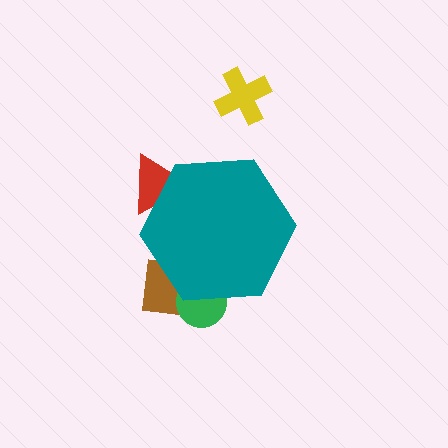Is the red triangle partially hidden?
Yes, the red triangle is partially hidden behind the teal hexagon.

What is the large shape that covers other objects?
A teal hexagon.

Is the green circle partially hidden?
Yes, the green circle is partially hidden behind the teal hexagon.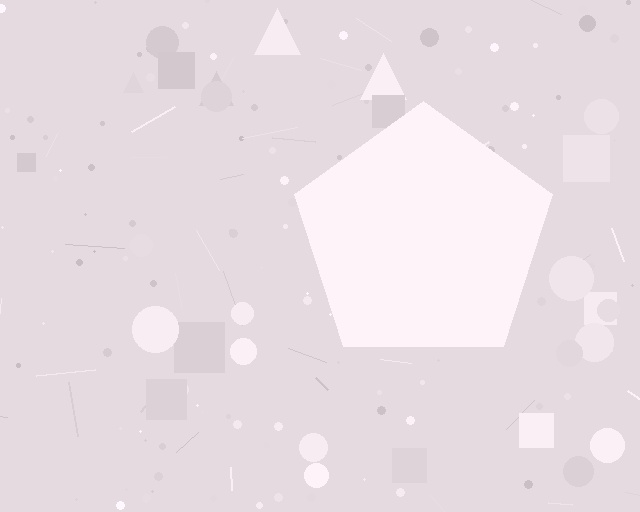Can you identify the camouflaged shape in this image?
The camouflaged shape is a pentagon.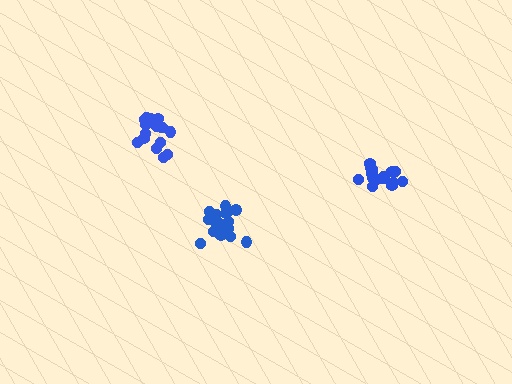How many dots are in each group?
Group 1: 17 dots, Group 2: 16 dots, Group 3: 16 dots (49 total).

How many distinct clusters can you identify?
There are 3 distinct clusters.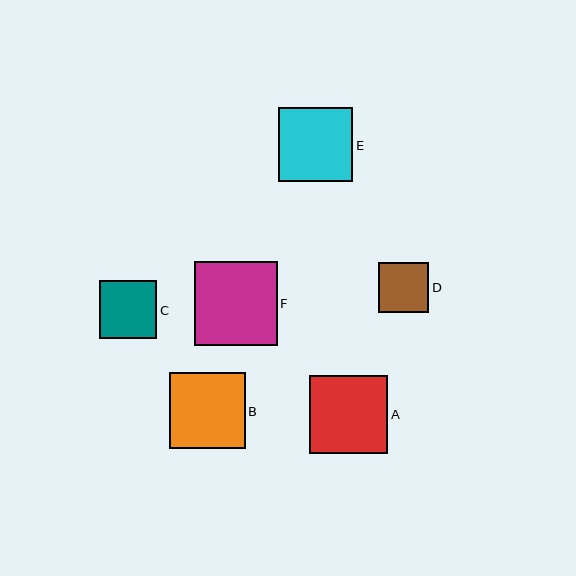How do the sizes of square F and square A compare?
Square F and square A are approximately the same size.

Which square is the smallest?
Square D is the smallest with a size of approximately 50 pixels.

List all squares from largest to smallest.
From largest to smallest: F, A, B, E, C, D.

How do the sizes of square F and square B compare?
Square F and square B are approximately the same size.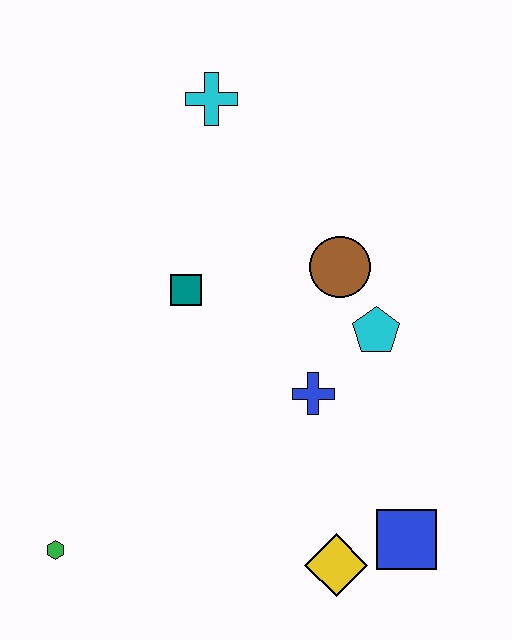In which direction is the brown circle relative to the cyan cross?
The brown circle is below the cyan cross.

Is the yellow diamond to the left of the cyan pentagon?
Yes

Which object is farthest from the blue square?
The cyan cross is farthest from the blue square.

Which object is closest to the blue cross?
The cyan pentagon is closest to the blue cross.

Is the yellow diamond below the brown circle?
Yes